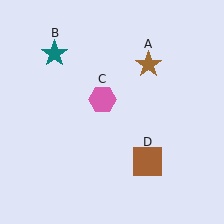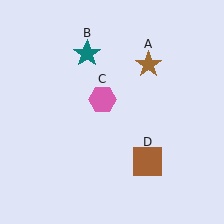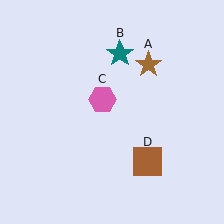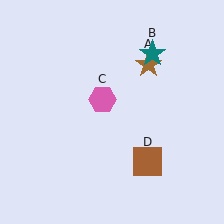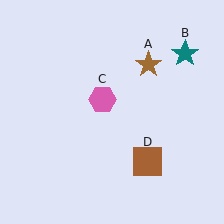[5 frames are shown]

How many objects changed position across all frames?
1 object changed position: teal star (object B).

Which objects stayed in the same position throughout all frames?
Brown star (object A) and pink hexagon (object C) and brown square (object D) remained stationary.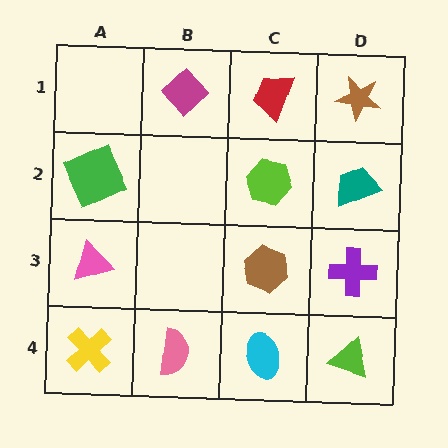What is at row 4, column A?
A yellow cross.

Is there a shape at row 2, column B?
No, that cell is empty.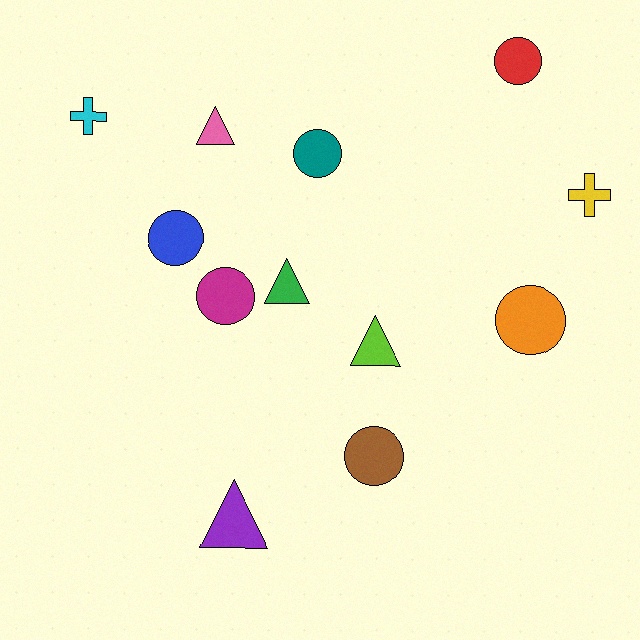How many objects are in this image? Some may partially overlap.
There are 12 objects.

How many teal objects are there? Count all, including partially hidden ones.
There is 1 teal object.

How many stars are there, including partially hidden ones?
There are no stars.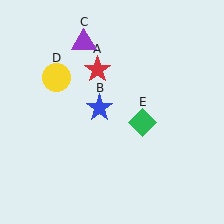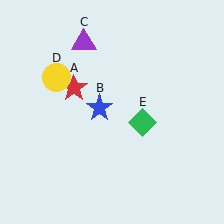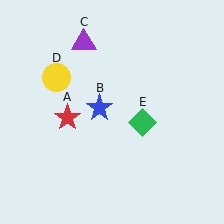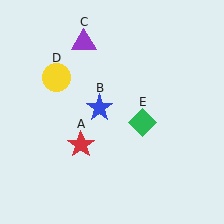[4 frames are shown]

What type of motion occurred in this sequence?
The red star (object A) rotated counterclockwise around the center of the scene.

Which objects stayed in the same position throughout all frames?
Blue star (object B) and purple triangle (object C) and yellow circle (object D) and green diamond (object E) remained stationary.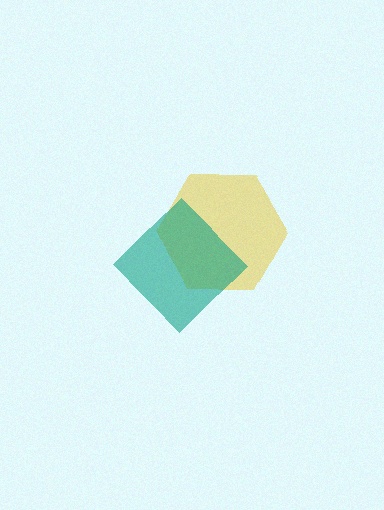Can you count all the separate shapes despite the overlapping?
Yes, there are 2 separate shapes.